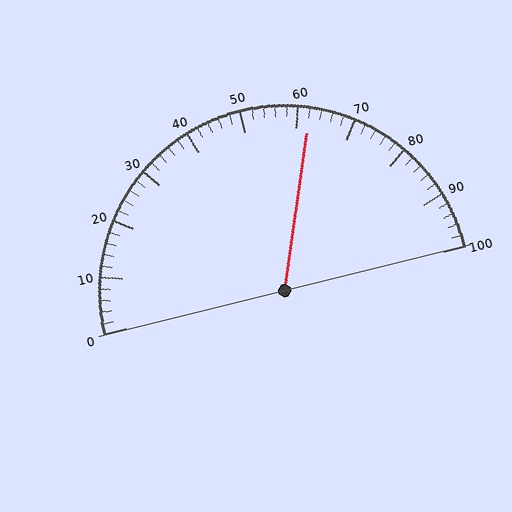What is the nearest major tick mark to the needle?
The nearest major tick mark is 60.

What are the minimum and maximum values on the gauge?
The gauge ranges from 0 to 100.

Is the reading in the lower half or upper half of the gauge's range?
The reading is in the upper half of the range (0 to 100).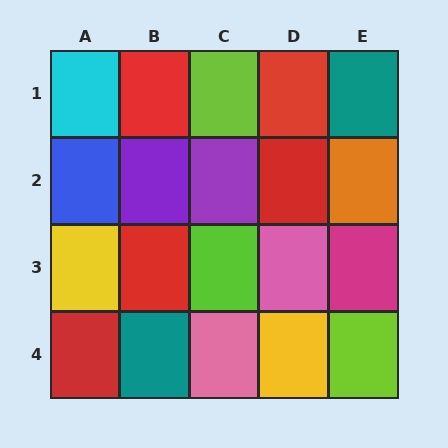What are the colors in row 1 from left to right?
Cyan, red, lime, red, teal.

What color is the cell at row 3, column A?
Yellow.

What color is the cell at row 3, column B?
Red.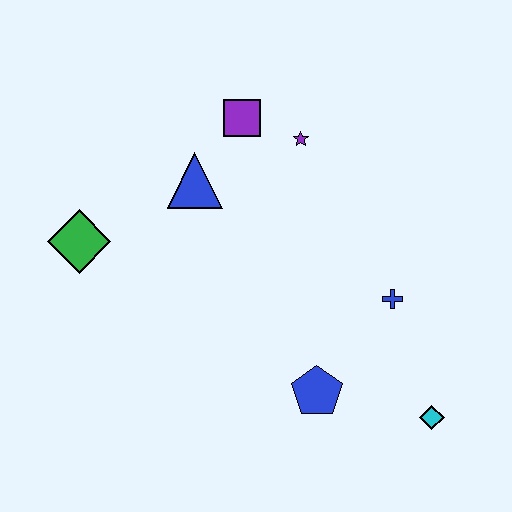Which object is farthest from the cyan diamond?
The green diamond is farthest from the cyan diamond.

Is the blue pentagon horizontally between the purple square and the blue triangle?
No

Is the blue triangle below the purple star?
Yes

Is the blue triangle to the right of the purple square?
No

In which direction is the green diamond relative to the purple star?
The green diamond is to the left of the purple star.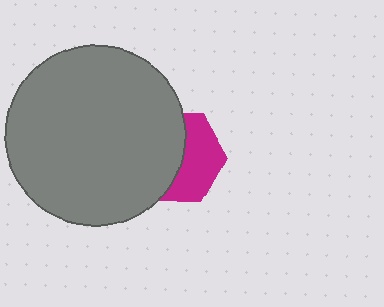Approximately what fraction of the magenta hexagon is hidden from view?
Roughly 54% of the magenta hexagon is hidden behind the gray circle.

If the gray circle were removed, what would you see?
You would see the complete magenta hexagon.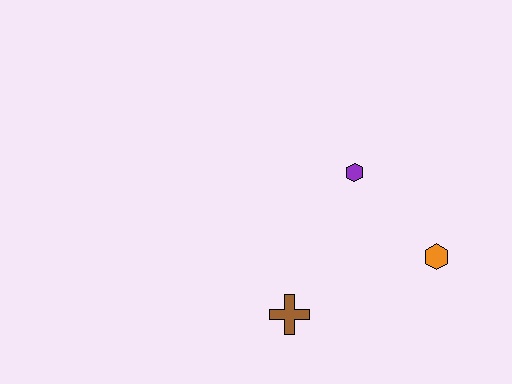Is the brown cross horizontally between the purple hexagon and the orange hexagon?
No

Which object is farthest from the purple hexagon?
The brown cross is farthest from the purple hexagon.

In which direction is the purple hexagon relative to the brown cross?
The purple hexagon is above the brown cross.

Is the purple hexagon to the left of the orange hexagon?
Yes